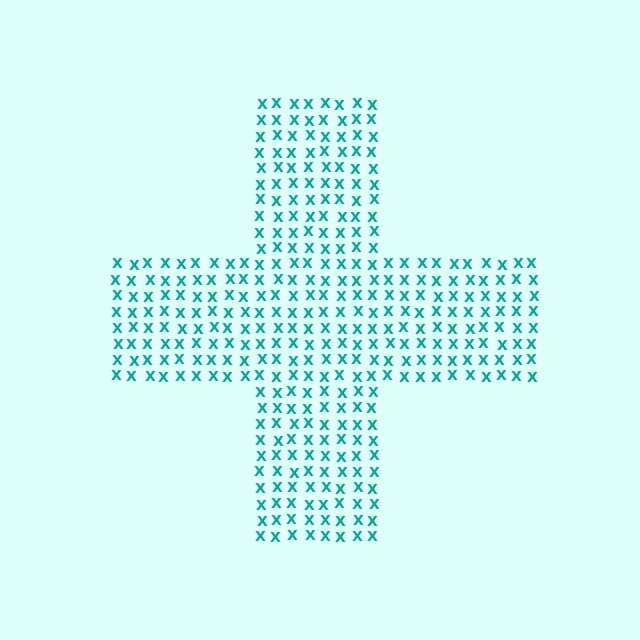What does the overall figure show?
The overall figure shows a cross.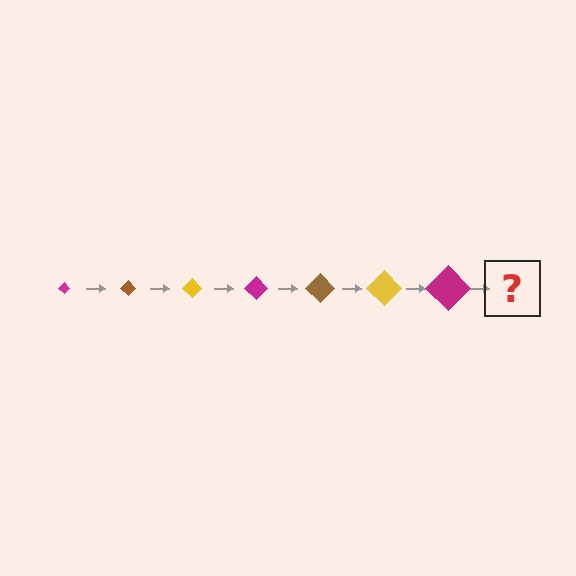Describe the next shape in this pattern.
It should be a brown diamond, larger than the previous one.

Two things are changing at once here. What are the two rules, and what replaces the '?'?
The two rules are that the diamond grows larger each step and the color cycles through magenta, brown, and yellow. The '?' should be a brown diamond, larger than the previous one.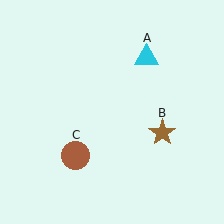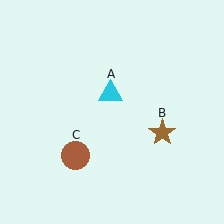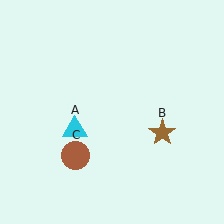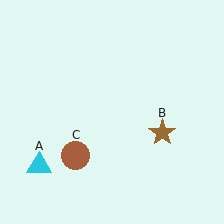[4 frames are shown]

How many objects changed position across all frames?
1 object changed position: cyan triangle (object A).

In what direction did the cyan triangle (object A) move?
The cyan triangle (object A) moved down and to the left.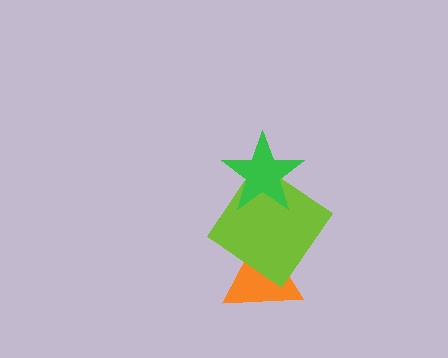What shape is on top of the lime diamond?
The green star is on top of the lime diamond.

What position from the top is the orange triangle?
The orange triangle is 3rd from the top.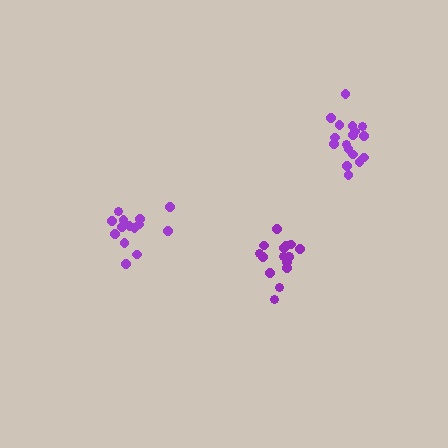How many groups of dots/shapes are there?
There are 3 groups.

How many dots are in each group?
Group 1: 17 dots, Group 2: 16 dots, Group 3: 14 dots (47 total).